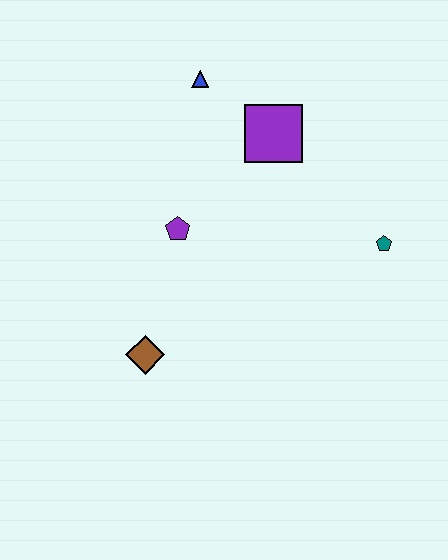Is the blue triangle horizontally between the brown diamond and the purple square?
Yes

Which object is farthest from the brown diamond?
The blue triangle is farthest from the brown diamond.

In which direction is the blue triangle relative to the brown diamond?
The blue triangle is above the brown diamond.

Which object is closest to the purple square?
The blue triangle is closest to the purple square.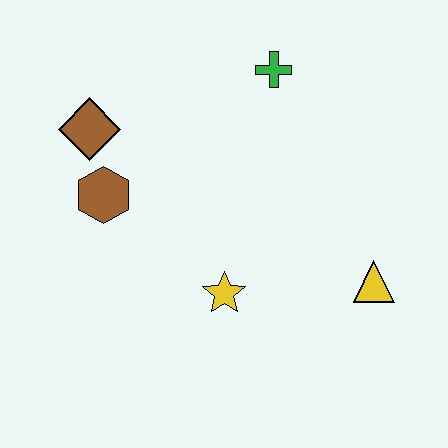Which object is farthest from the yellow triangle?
The brown diamond is farthest from the yellow triangle.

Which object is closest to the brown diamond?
The brown hexagon is closest to the brown diamond.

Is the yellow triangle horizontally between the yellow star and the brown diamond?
No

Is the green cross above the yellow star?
Yes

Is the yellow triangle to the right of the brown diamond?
Yes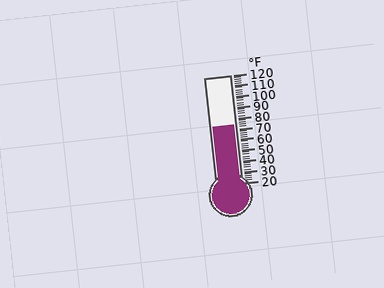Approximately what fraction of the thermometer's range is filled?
The thermometer is filled to approximately 55% of its range.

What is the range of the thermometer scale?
The thermometer scale ranges from 20°F to 120°F.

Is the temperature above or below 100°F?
The temperature is below 100°F.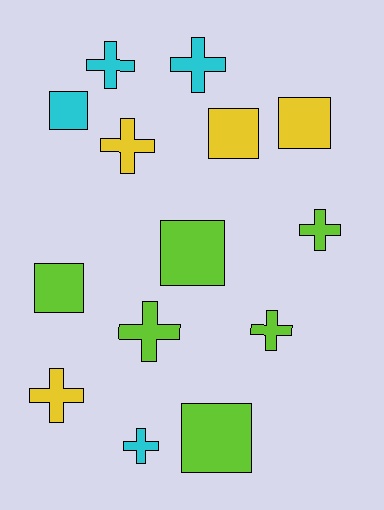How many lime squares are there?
There are 3 lime squares.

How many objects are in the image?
There are 14 objects.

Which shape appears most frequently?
Cross, with 8 objects.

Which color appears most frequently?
Lime, with 6 objects.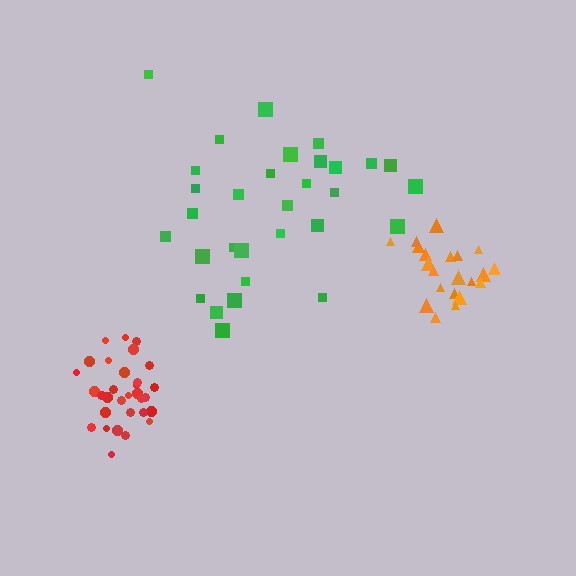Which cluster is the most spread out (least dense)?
Green.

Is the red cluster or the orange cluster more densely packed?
Red.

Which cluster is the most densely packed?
Red.